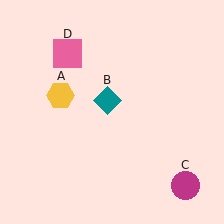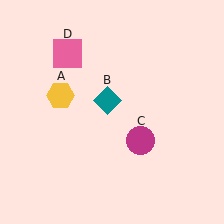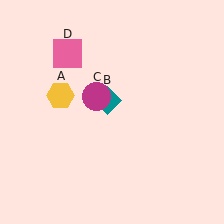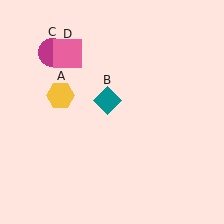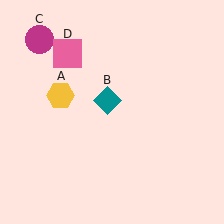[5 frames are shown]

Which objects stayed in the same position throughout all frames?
Yellow hexagon (object A) and teal diamond (object B) and pink square (object D) remained stationary.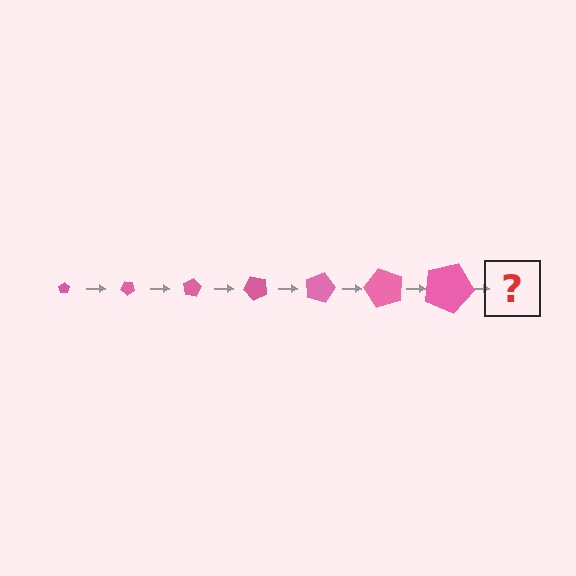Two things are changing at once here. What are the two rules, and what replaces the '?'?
The two rules are that the pentagon grows larger each step and it rotates 40 degrees each step. The '?' should be a pentagon, larger than the previous one and rotated 280 degrees from the start.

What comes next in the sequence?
The next element should be a pentagon, larger than the previous one and rotated 280 degrees from the start.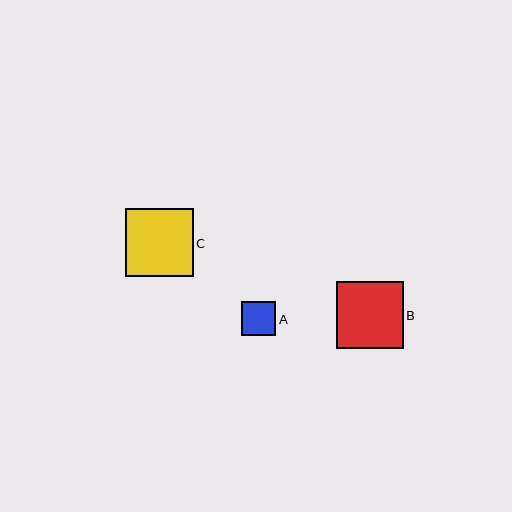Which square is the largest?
Square C is the largest with a size of approximately 68 pixels.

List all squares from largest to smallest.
From largest to smallest: C, B, A.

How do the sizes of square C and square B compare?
Square C and square B are approximately the same size.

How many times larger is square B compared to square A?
Square B is approximately 1.9 times the size of square A.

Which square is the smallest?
Square A is the smallest with a size of approximately 34 pixels.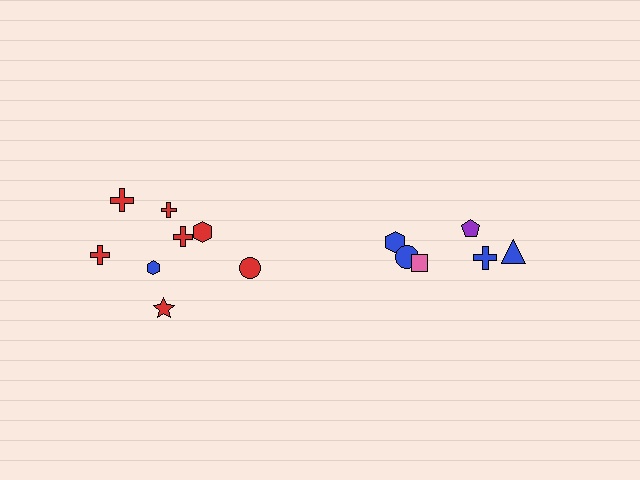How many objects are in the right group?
There are 6 objects.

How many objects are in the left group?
There are 8 objects.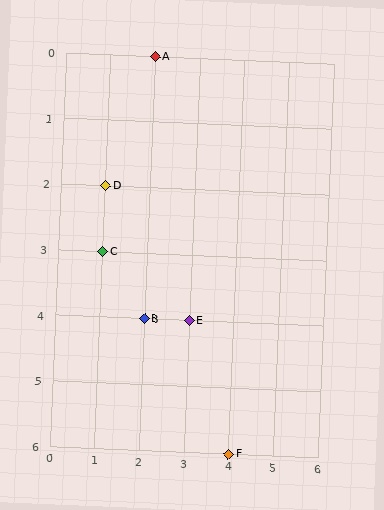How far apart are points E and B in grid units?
Points E and B are 1 column apart.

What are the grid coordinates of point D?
Point D is at grid coordinates (1, 2).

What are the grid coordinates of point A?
Point A is at grid coordinates (2, 0).